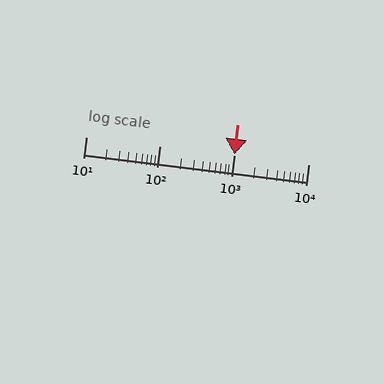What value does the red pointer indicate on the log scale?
The pointer indicates approximately 1000.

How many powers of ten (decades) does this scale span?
The scale spans 3 decades, from 10 to 10000.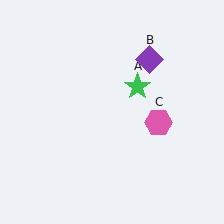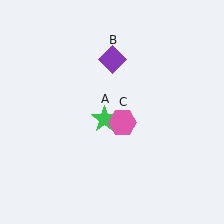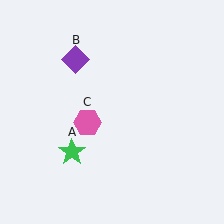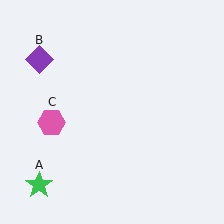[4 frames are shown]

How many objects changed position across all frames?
3 objects changed position: green star (object A), purple diamond (object B), pink hexagon (object C).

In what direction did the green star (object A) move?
The green star (object A) moved down and to the left.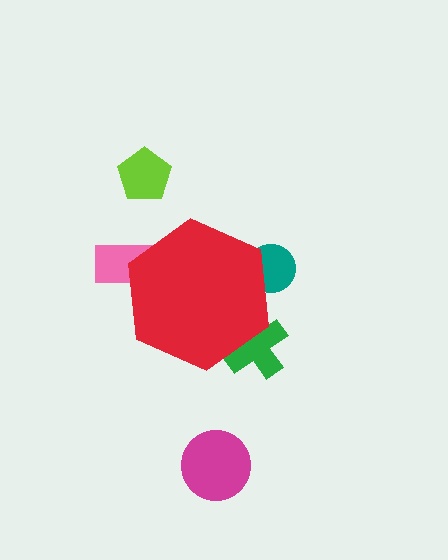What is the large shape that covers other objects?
A red hexagon.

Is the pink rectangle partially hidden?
Yes, the pink rectangle is partially hidden behind the red hexagon.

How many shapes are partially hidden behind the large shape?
3 shapes are partially hidden.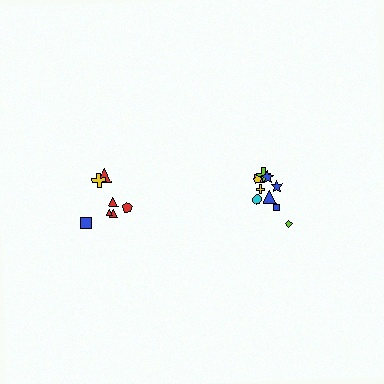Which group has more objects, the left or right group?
The right group.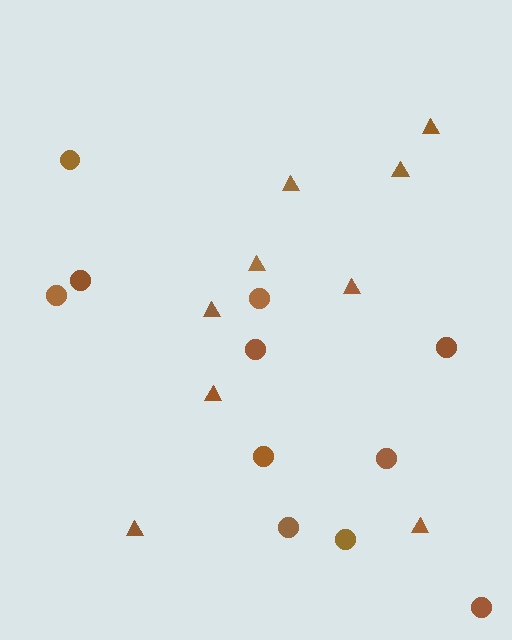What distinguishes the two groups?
There are 2 groups: one group of circles (11) and one group of triangles (9).